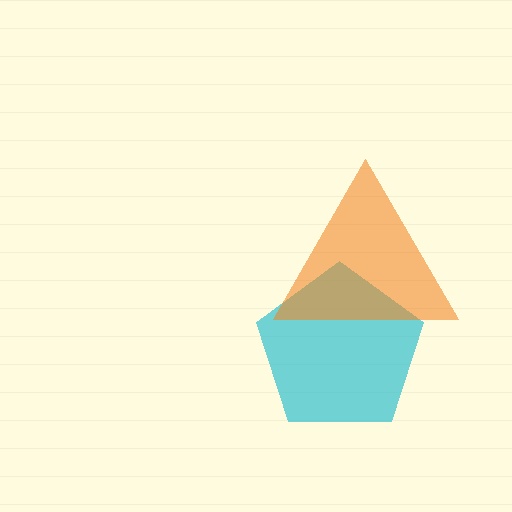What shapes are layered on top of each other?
The layered shapes are: a cyan pentagon, an orange triangle.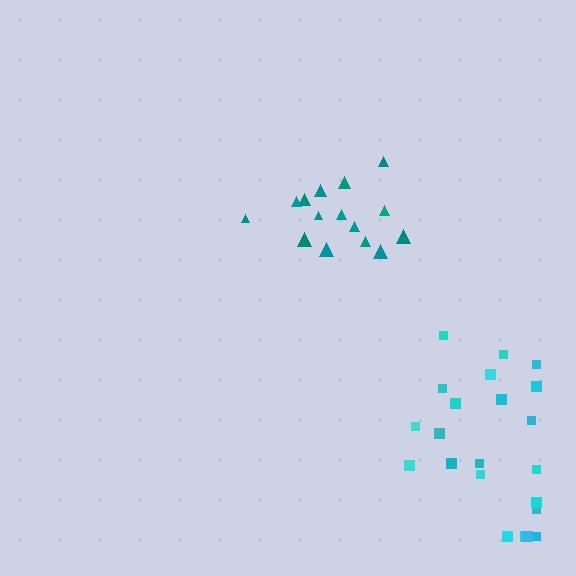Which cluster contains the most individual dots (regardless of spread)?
Cyan (22).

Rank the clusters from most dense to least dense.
teal, cyan.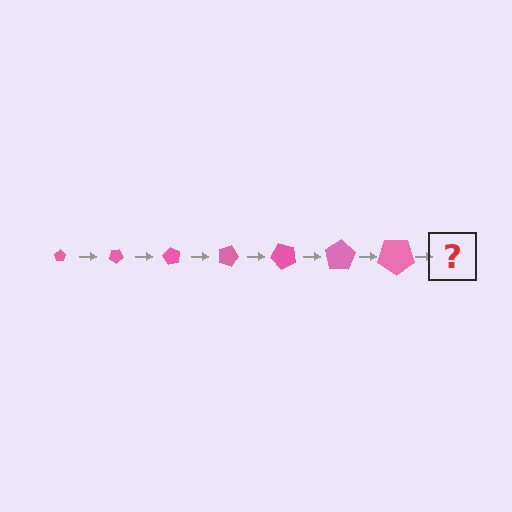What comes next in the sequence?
The next element should be a pentagon, larger than the previous one and rotated 210 degrees from the start.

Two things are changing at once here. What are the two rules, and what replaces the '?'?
The two rules are that the pentagon grows larger each step and it rotates 30 degrees each step. The '?' should be a pentagon, larger than the previous one and rotated 210 degrees from the start.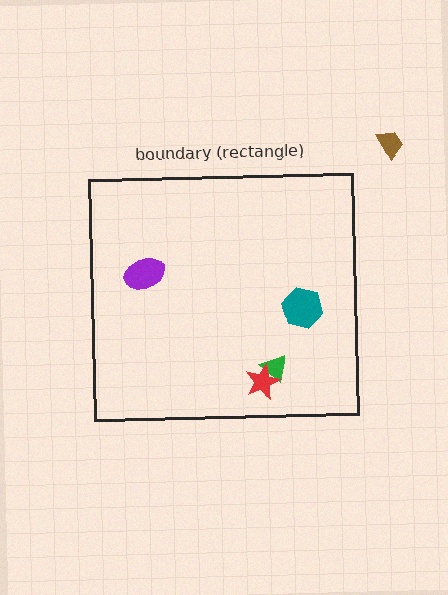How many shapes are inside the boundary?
4 inside, 1 outside.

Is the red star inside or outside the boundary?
Inside.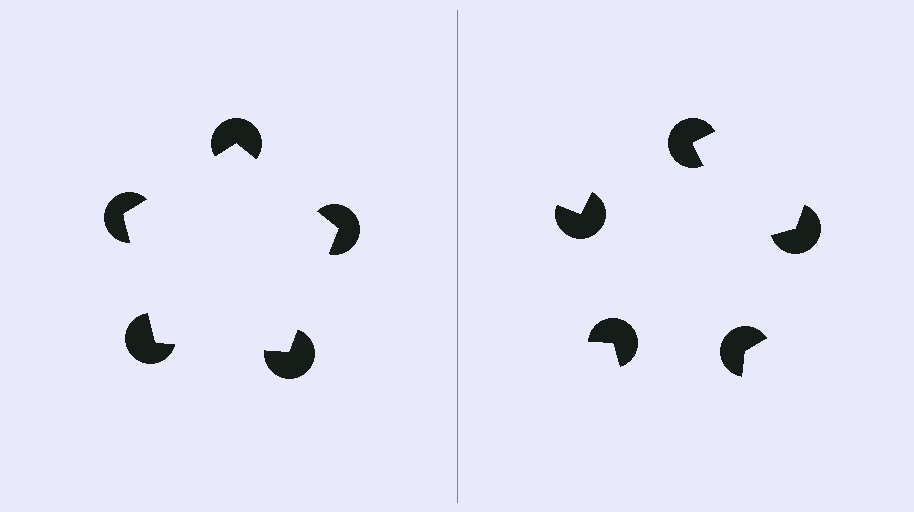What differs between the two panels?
The pac-man discs are positioned identically on both sides; only the wedge orientations differ. On the left they align to a pentagon; on the right they are misaligned.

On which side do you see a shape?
An illusory pentagon appears on the left side. On the right side the wedge cuts are rotated, so no coherent shape forms.